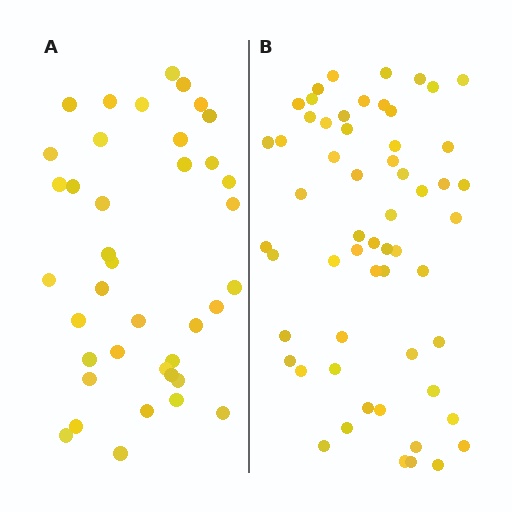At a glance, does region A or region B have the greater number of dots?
Region B (the right region) has more dots.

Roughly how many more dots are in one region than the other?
Region B has approximately 20 more dots than region A.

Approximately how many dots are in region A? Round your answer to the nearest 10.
About 40 dots. (The exact count is 39, which rounds to 40.)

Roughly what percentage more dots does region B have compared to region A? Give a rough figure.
About 50% more.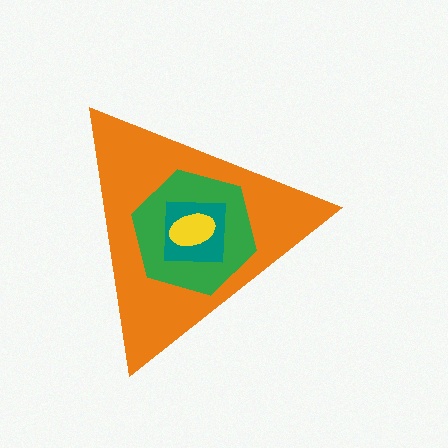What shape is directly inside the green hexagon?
The teal square.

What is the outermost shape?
The orange triangle.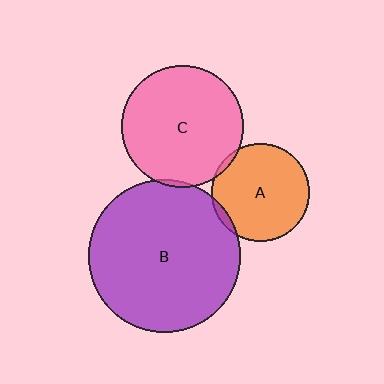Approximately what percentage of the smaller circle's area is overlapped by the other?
Approximately 5%.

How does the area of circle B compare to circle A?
Approximately 2.4 times.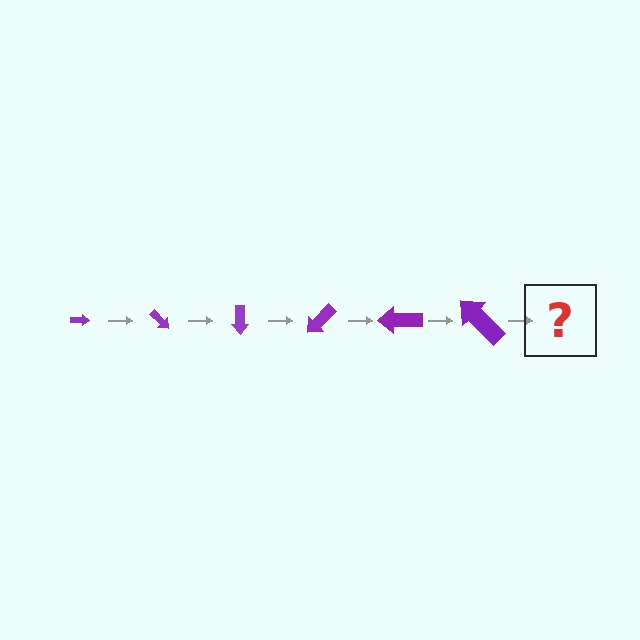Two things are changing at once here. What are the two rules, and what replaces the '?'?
The two rules are that the arrow grows larger each step and it rotates 45 degrees each step. The '?' should be an arrow, larger than the previous one and rotated 270 degrees from the start.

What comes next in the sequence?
The next element should be an arrow, larger than the previous one and rotated 270 degrees from the start.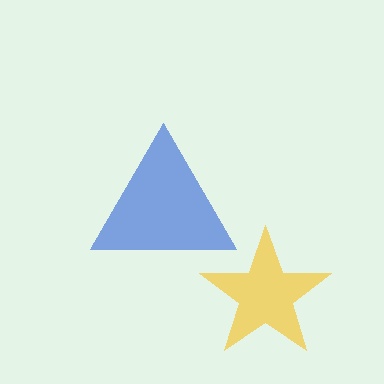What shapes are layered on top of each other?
The layered shapes are: a yellow star, a blue triangle.